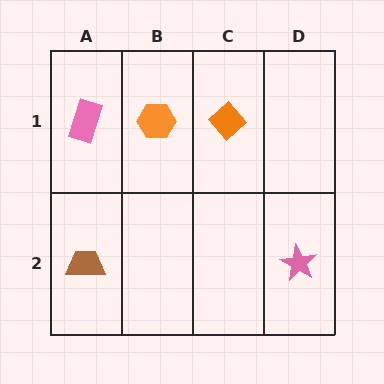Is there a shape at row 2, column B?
No, that cell is empty.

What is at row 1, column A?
A pink rectangle.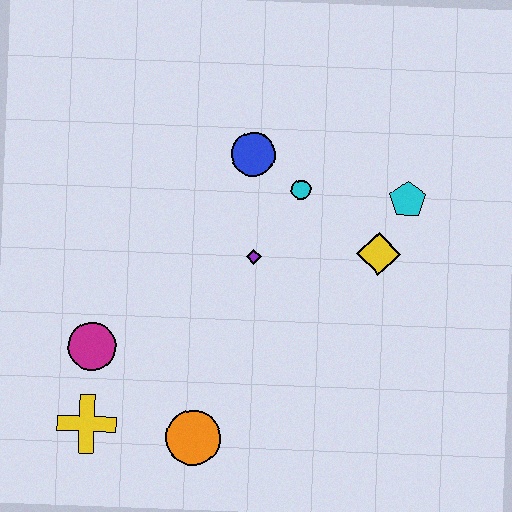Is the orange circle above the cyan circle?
No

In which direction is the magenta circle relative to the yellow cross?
The magenta circle is above the yellow cross.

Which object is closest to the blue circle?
The cyan circle is closest to the blue circle.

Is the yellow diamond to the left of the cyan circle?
No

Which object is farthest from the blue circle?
The yellow cross is farthest from the blue circle.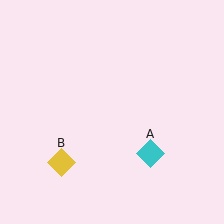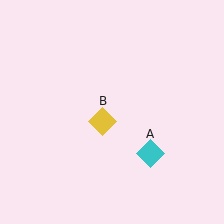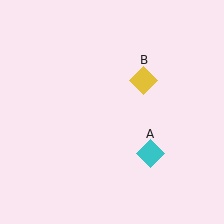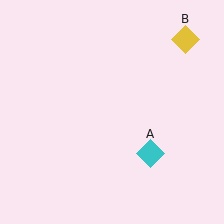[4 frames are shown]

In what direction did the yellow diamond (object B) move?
The yellow diamond (object B) moved up and to the right.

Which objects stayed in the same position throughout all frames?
Cyan diamond (object A) remained stationary.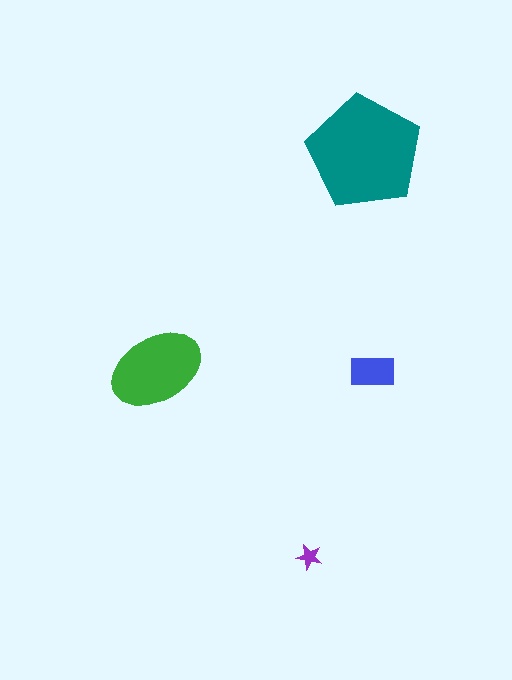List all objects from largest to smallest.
The teal pentagon, the green ellipse, the blue rectangle, the purple star.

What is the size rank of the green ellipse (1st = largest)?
2nd.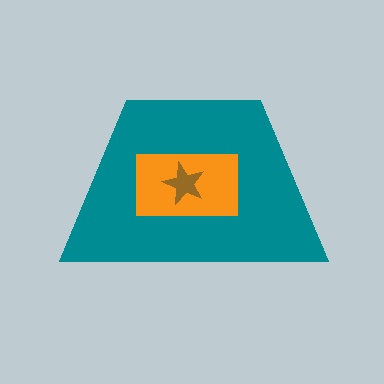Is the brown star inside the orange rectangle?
Yes.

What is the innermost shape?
The brown star.